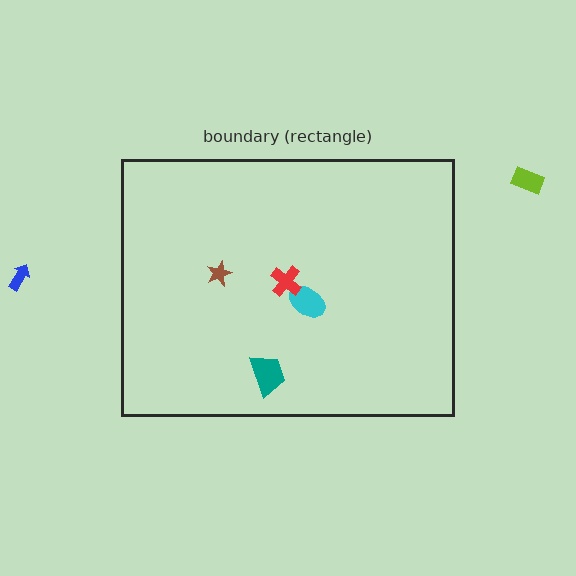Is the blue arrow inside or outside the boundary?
Outside.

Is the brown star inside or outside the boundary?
Inside.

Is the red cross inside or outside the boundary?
Inside.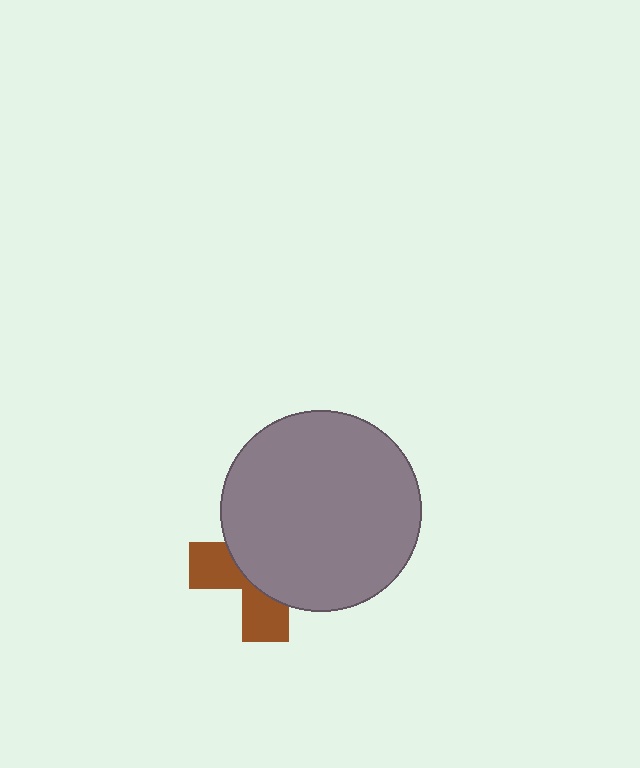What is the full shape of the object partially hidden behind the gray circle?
The partially hidden object is a brown cross.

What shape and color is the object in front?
The object in front is a gray circle.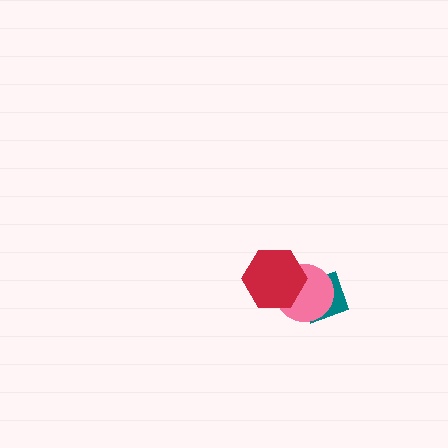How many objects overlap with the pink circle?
2 objects overlap with the pink circle.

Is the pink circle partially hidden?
Yes, it is partially covered by another shape.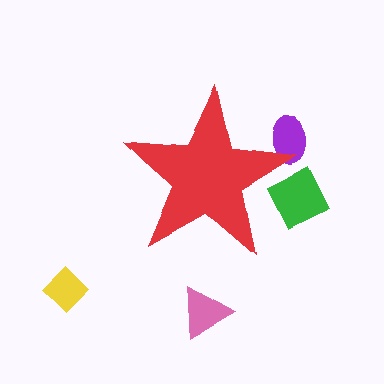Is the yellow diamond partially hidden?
No, the yellow diamond is fully visible.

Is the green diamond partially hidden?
Yes, the green diamond is partially hidden behind the red star.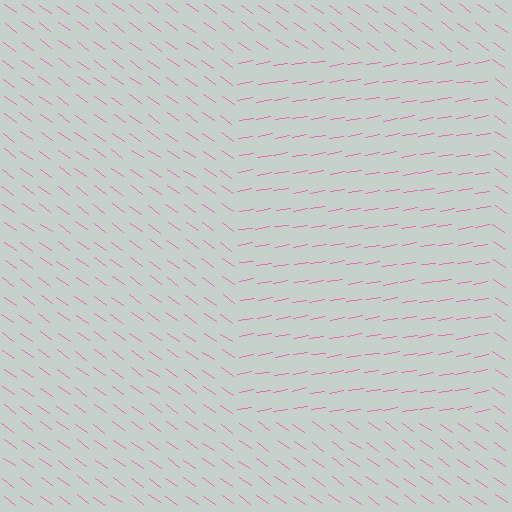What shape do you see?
I see a rectangle.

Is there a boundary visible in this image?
Yes, there is a texture boundary formed by a change in line orientation.